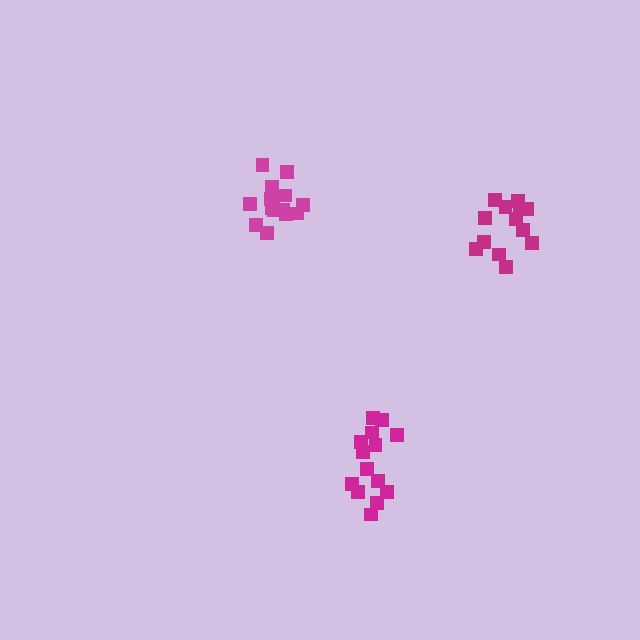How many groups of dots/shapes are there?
There are 3 groups.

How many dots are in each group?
Group 1: 14 dots, Group 2: 15 dots, Group 3: 13 dots (42 total).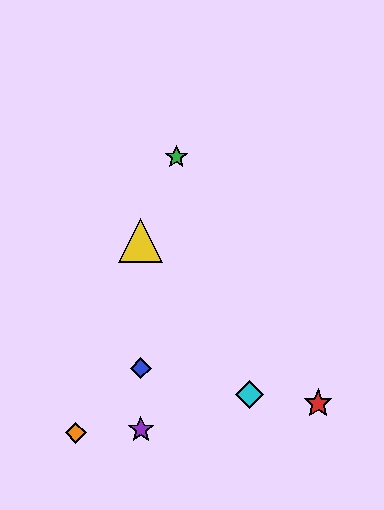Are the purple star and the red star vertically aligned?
No, the purple star is at x≈141 and the red star is at x≈318.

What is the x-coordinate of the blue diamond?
The blue diamond is at x≈141.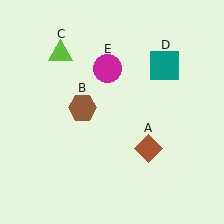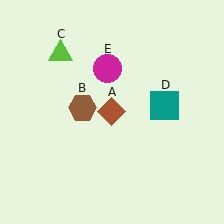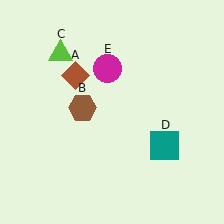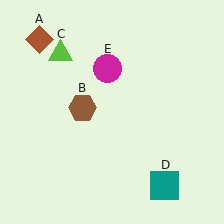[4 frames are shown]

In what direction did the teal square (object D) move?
The teal square (object D) moved down.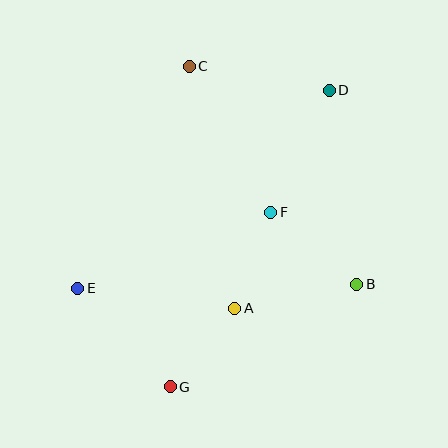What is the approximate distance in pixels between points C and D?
The distance between C and D is approximately 142 pixels.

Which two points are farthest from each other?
Points D and G are farthest from each other.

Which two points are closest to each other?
Points A and G are closest to each other.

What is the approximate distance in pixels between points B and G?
The distance between B and G is approximately 213 pixels.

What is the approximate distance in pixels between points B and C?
The distance between B and C is approximately 275 pixels.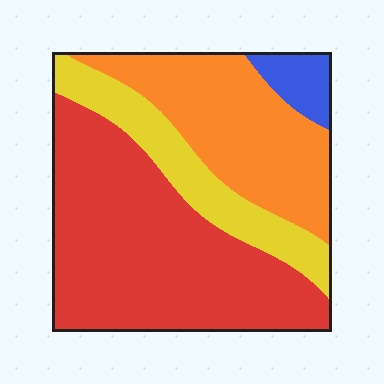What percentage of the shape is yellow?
Yellow covers roughly 15% of the shape.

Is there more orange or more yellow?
Orange.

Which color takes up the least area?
Blue, at roughly 5%.